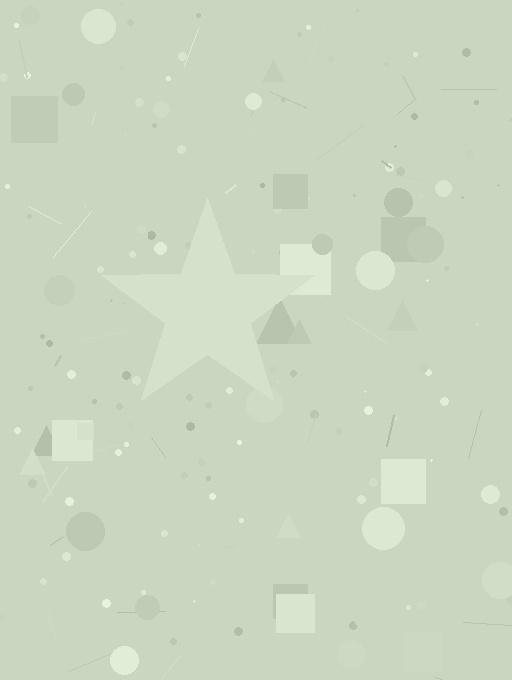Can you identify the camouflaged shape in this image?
The camouflaged shape is a star.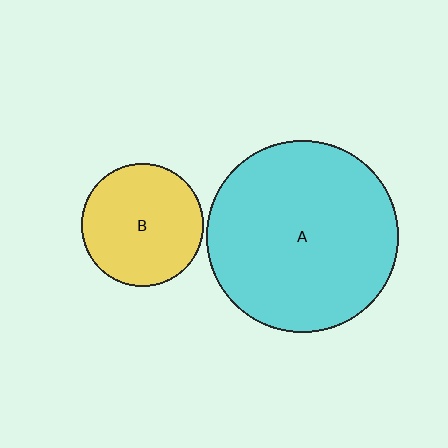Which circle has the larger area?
Circle A (cyan).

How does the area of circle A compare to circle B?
Approximately 2.5 times.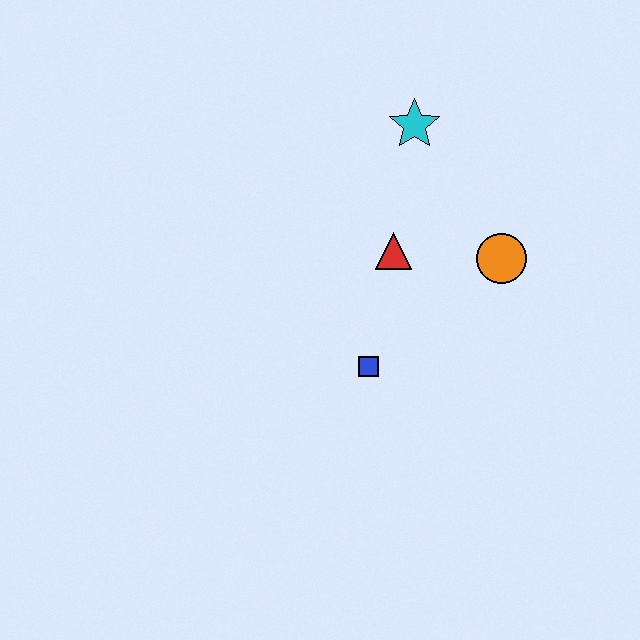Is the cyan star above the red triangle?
Yes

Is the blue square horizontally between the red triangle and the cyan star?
No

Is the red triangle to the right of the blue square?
Yes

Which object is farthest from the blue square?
The cyan star is farthest from the blue square.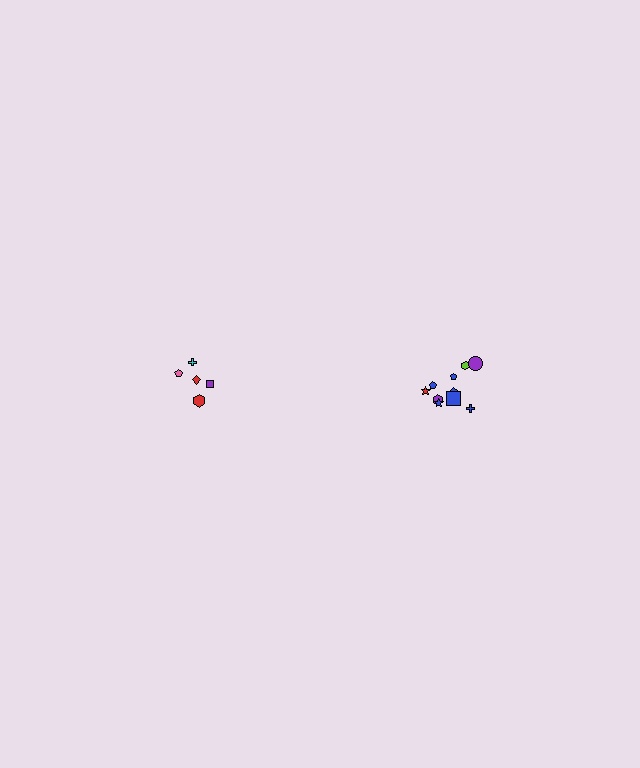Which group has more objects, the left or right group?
The right group.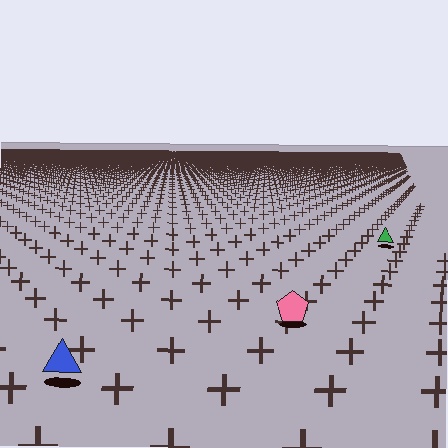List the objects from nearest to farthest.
From nearest to farthest: the blue triangle, the pink pentagon, the green triangle.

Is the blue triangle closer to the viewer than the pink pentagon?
Yes. The blue triangle is closer — you can tell from the texture gradient: the ground texture is coarser near it.